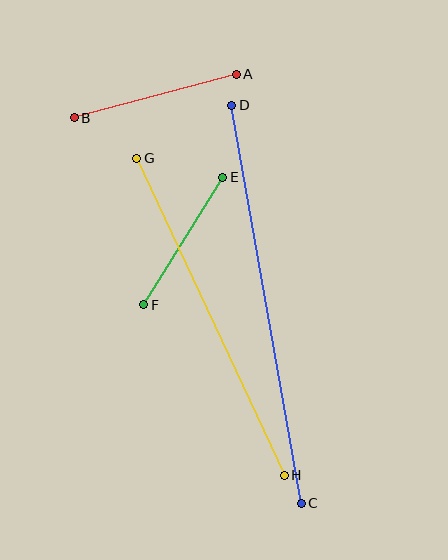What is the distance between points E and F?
The distance is approximately 150 pixels.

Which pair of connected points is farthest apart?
Points C and D are farthest apart.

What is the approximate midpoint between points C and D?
The midpoint is at approximately (267, 304) pixels.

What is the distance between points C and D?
The distance is approximately 404 pixels.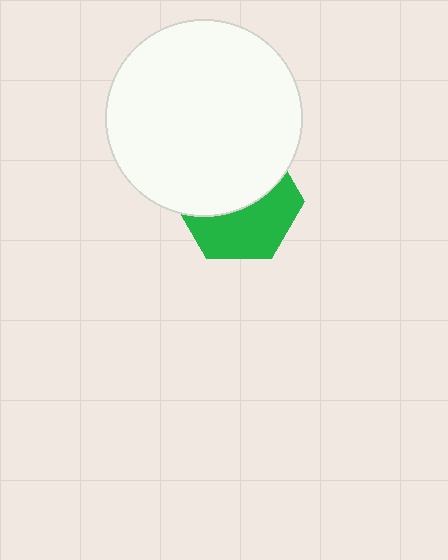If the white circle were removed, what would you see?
You would see the complete green hexagon.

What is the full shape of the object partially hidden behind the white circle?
The partially hidden object is a green hexagon.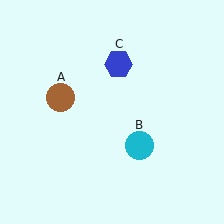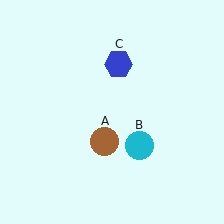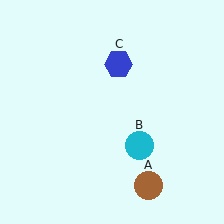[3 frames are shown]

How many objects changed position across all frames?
1 object changed position: brown circle (object A).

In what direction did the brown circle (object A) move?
The brown circle (object A) moved down and to the right.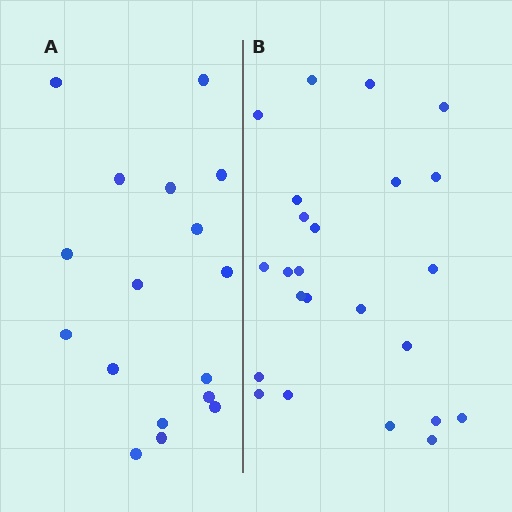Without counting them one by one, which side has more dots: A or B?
Region B (the right region) has more dots.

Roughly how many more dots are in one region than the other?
Region B has roughly 8 or so more dots than region A.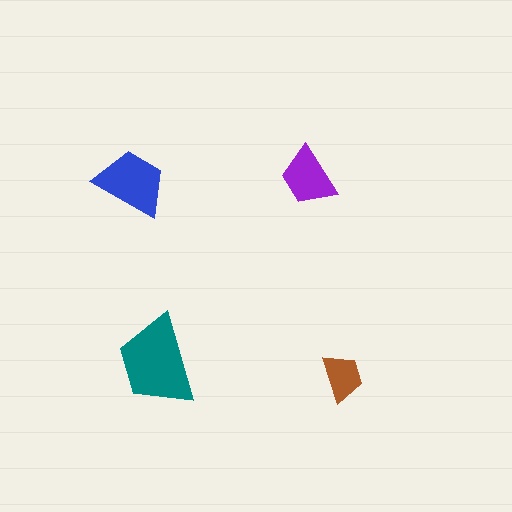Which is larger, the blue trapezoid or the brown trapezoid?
The blue one.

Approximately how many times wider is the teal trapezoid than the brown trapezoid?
About 2 times wider.